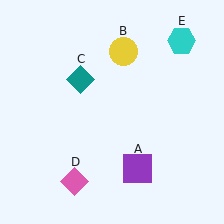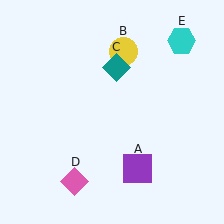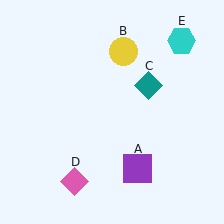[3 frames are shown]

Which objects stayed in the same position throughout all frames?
Purple square (object A) and yellow circle (object B) and pink diamond (object D) and cyan hexagon (object E) remained stationary.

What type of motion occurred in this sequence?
The teal diamond (object C) rotated clockwise around the center of the scene.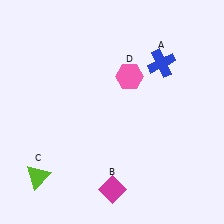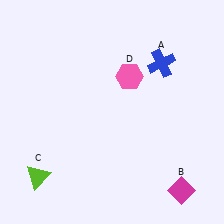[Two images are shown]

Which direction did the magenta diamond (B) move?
The magenta diamond (B) moved right.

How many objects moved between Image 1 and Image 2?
1 object moved between the two images.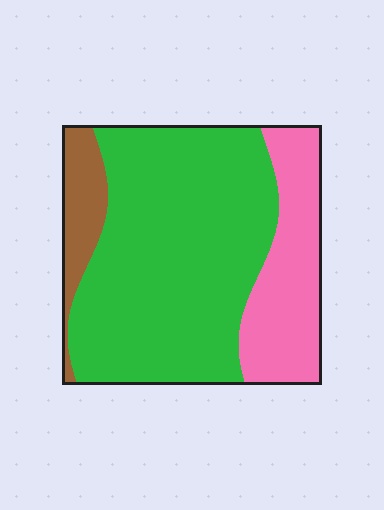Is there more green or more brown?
Green.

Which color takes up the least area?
Brown, at roughly 10%.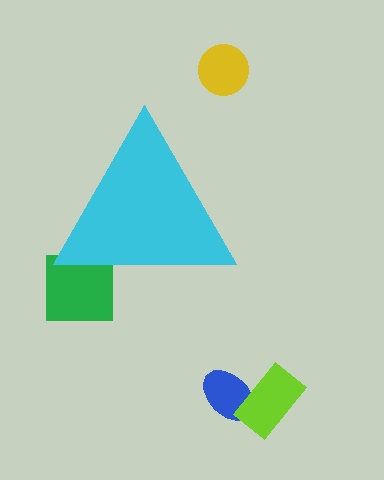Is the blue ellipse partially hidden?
No, the blue ellipse is fully visible.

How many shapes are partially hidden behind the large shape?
1 shape is partially hidden.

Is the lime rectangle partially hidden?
No, the lime rectangle is fully visible.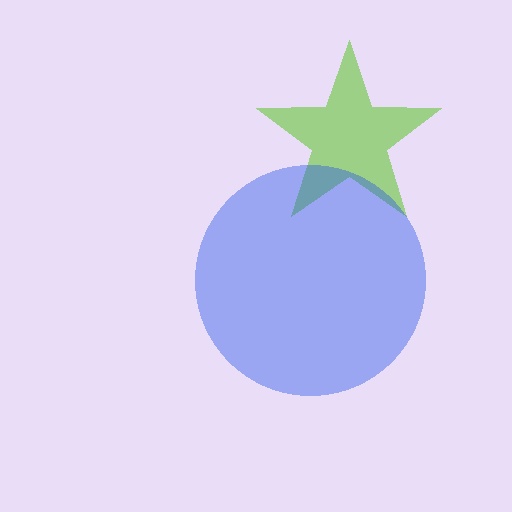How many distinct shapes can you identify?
There are 2 distinct shapes: a lime star, a blue circle.